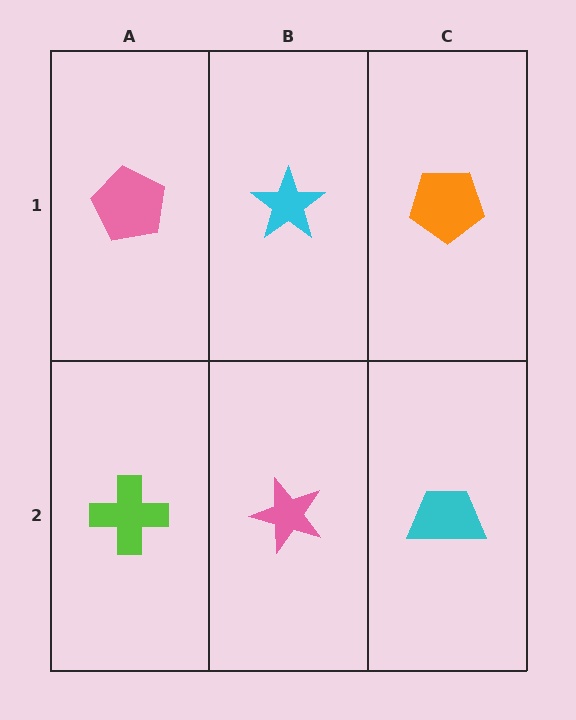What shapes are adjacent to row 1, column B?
A pink star (row 2, column B), a pink pentagon (row 1, column A), an orange pentagon (row 1, column C).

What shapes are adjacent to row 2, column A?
A pink pentagon (row 1, column A), a pink star (row 2, column B).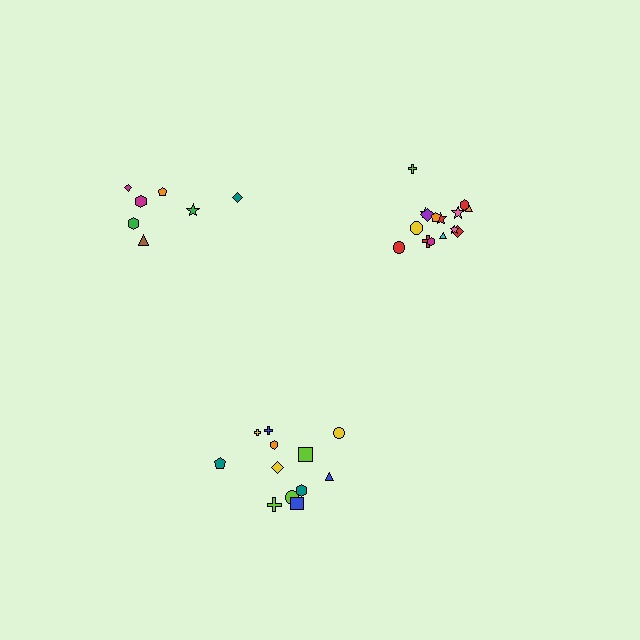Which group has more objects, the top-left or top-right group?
The top-right group.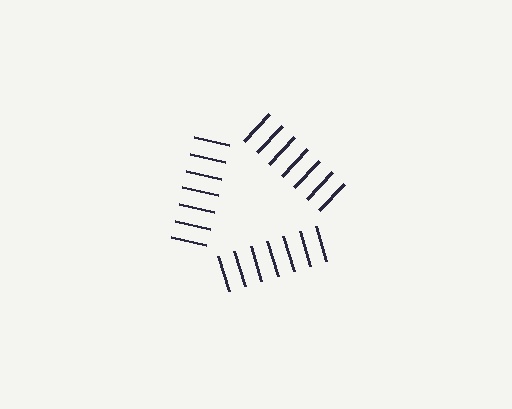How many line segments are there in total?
21 — 7 along each of the 3 edges.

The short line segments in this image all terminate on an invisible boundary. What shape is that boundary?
An illusory triangle — the line segments terminate on its edges but no continuous stroke is drawn.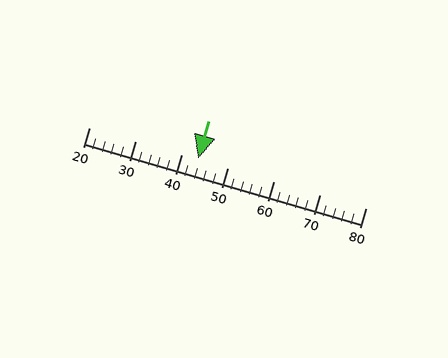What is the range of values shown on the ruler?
The ruler shows values from 20 to 80.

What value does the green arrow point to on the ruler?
The green arrow points to approximately 44.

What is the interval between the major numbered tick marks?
The major tick marks are spaced 10 units apart.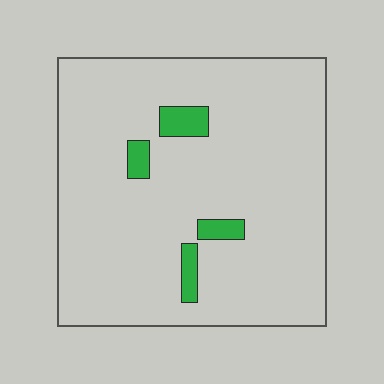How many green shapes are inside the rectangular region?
4.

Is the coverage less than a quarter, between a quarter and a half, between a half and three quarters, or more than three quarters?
Less than a quarter.